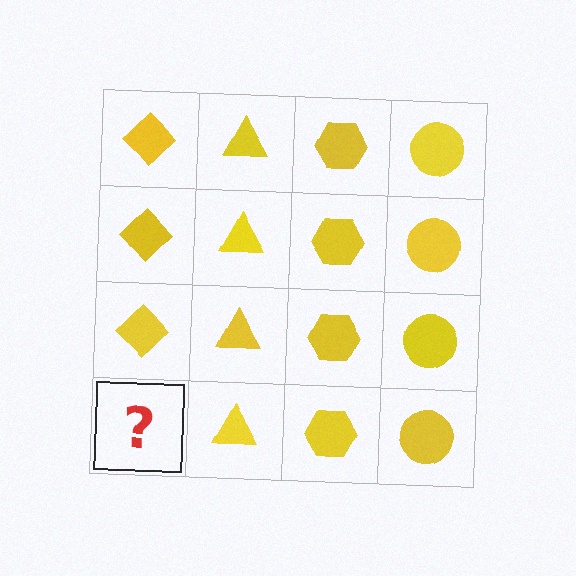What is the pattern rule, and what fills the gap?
The rule is that each column has a consistent shape. The gap should be filled with a yellow diamond.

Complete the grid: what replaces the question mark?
The question mark should be replaced with a yellow diamond.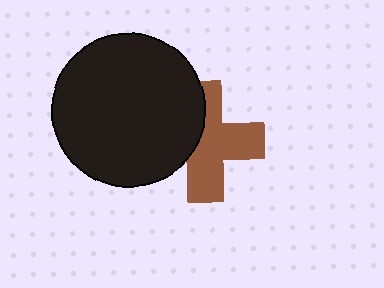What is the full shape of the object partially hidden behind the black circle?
The partially hidden object is a brown cross.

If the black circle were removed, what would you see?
You would see the complete brown cross.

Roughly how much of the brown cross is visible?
About half of it is visible (roughly 63%).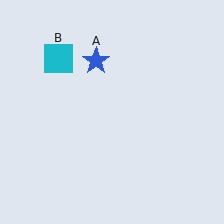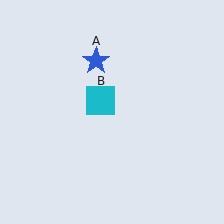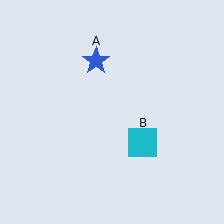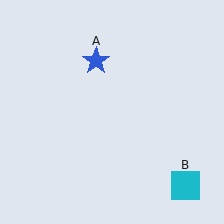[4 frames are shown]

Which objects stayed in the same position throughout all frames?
Blue star (object A) remained stationary.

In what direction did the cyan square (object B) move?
The cyan square (object B) moved down and to the right.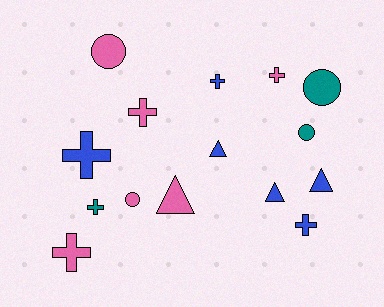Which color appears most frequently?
Pink, with 6 objects.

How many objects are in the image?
There are 15 objects.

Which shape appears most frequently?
Cross, with 7 objects.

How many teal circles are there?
There are 2 teal circles.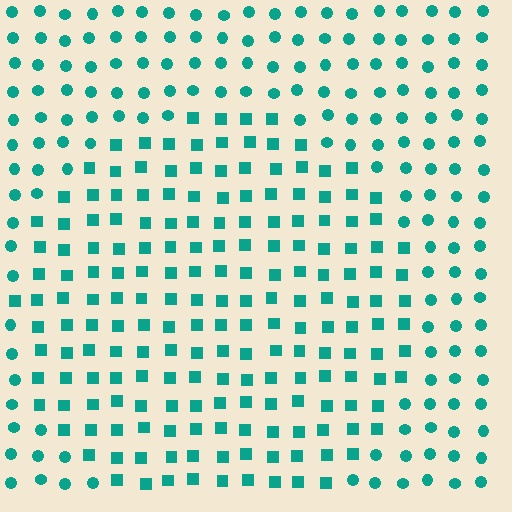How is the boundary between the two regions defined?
The boundary is defined by a change in element shape: squares inside vs. circles outside. All elements share the same color and spacing.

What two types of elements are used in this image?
The image uses squares inside the circle region and circles outside it.